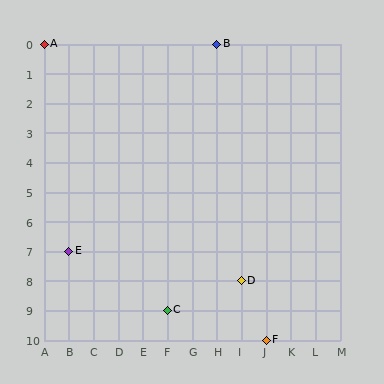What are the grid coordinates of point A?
Point A is at grid coordinates (A, 0).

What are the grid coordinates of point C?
Point C is at grid coordinates (F, 9).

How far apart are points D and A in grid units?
Points D and A are 8 columns and 8 rows apart (about 11.3 grid units diagonally).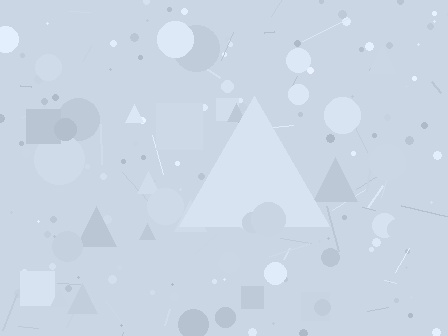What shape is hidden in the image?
A triangle is hidden in the image.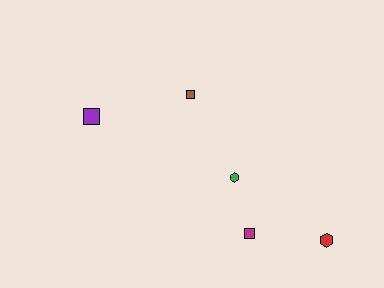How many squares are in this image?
There are 3 squares.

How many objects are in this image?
There are 5 objects.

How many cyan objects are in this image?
There are no cyan objects.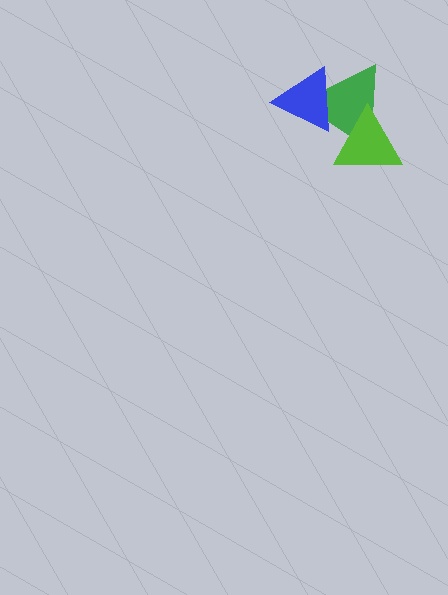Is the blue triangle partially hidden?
No, no other shape covers it.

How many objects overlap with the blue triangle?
1 object overlaps with the blue triangle.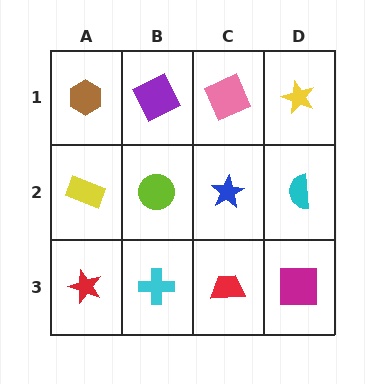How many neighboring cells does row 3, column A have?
2.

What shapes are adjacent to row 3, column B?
A lime circle (row 2, column B), a red star (row 3, column A), a red trapezoid (row 3, column C).